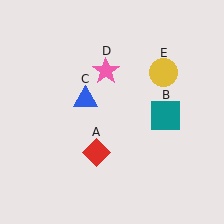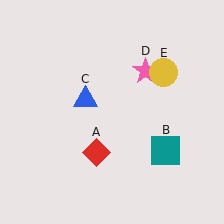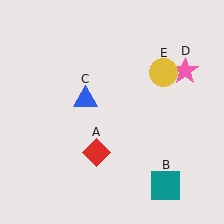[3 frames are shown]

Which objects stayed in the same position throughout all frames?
Red diamond (object A) and blue triangle (object C) and yellow circle (object E) remained stationary.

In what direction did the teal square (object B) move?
The teal square (object B) moved down.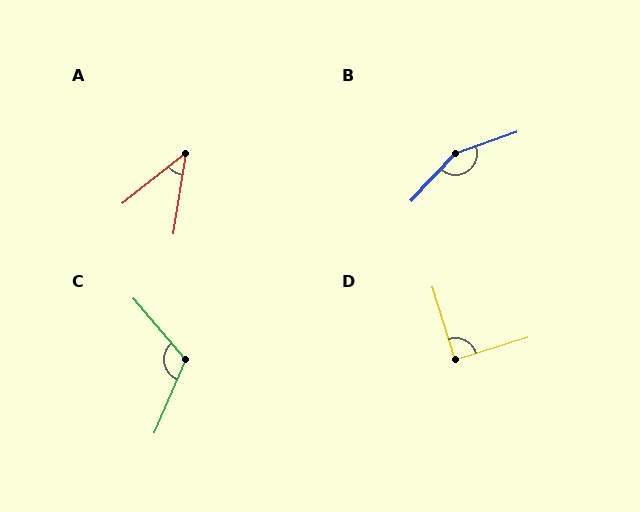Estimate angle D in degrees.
Approximately 91 degrees.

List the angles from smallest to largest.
A (43°), D (91°), C (117°), B (153°).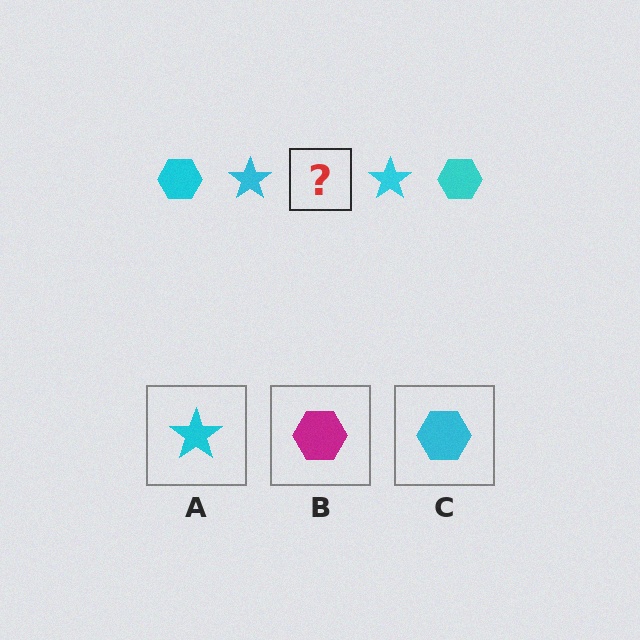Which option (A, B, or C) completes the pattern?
C.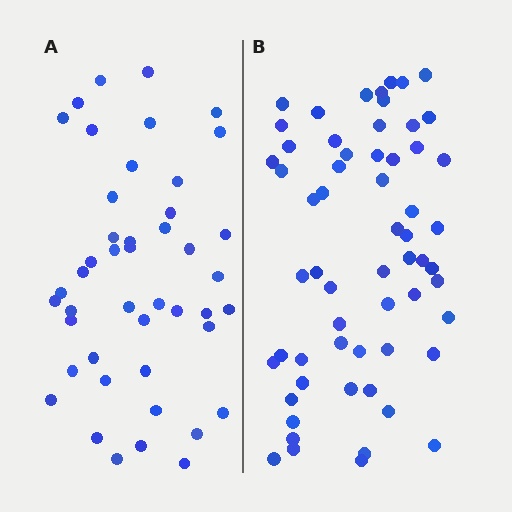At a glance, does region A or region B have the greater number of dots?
Region B (the right region) has more dots.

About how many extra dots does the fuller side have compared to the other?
Region B has approximately 15 more dots than region A.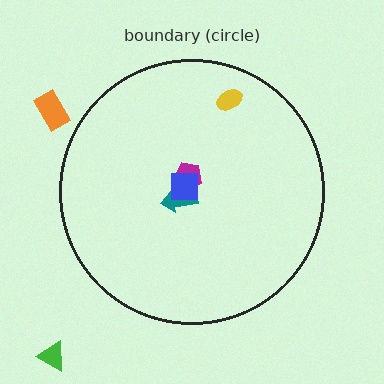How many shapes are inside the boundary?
4 inside, 2 outside.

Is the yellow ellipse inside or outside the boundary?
Inside.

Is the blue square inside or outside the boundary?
Inside.